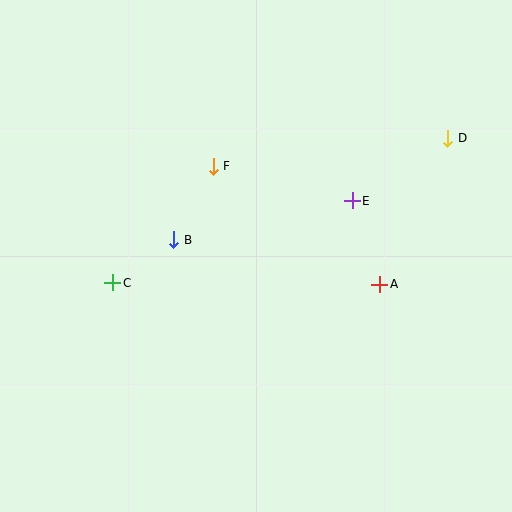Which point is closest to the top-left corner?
Point F is closest to the top-left corner.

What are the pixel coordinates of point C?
Point C is at (113, 283).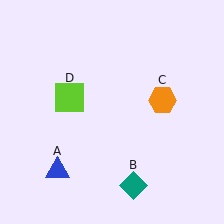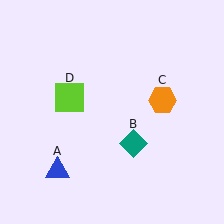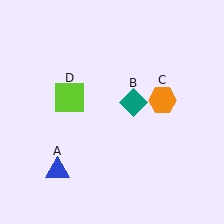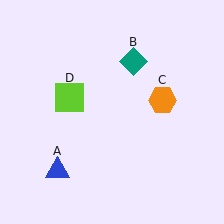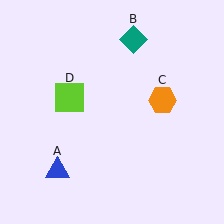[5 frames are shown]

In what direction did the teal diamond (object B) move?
The teal diamond (object B) moved up.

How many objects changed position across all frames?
1 object changed position: teal diamond (object B).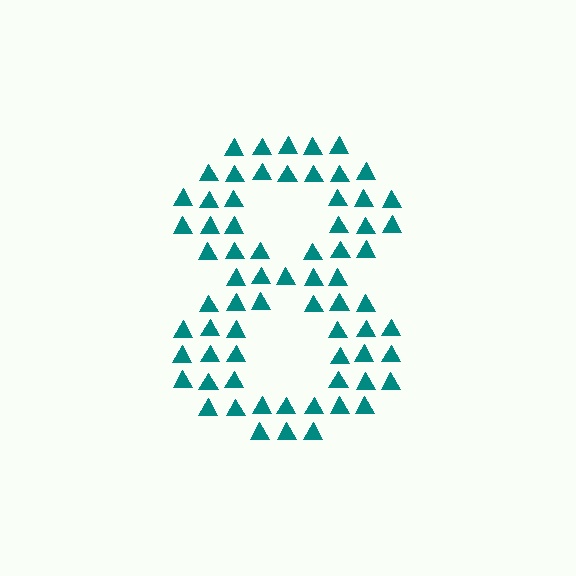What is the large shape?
The large shape is the digit 8.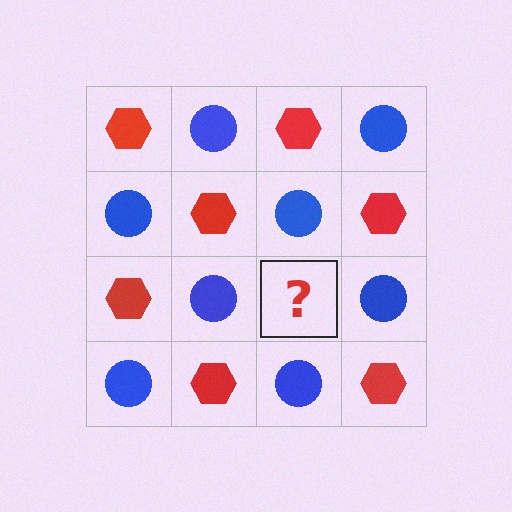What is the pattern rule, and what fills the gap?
The rule is that it alternates red hexagon and blue circle in a checkerboard pattern. The gap should be filled with a red hexagon.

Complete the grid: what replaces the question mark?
The question mark should be replaced with a red hexagon.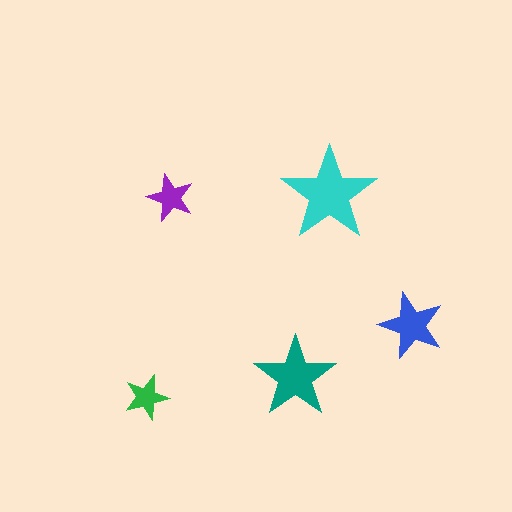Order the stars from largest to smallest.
the cyan one, the teal one, the blue one, the purple one, the green one.